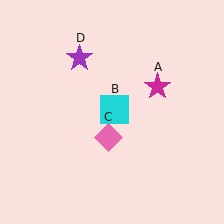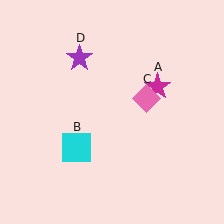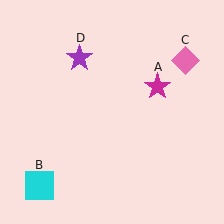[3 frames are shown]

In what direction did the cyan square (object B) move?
The cyan square (object B) moved down and to the left.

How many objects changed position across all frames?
2 objects changed position: cyan square (object B), pink diamond (object C).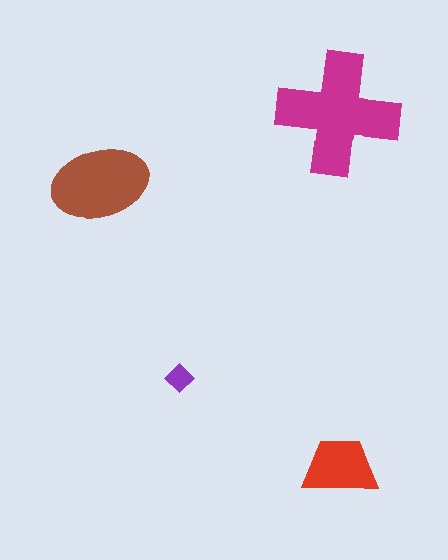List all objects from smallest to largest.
The purple diamond, the red trapezoid, the brown ellipse, the magenta cross.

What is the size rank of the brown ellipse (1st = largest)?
2nd.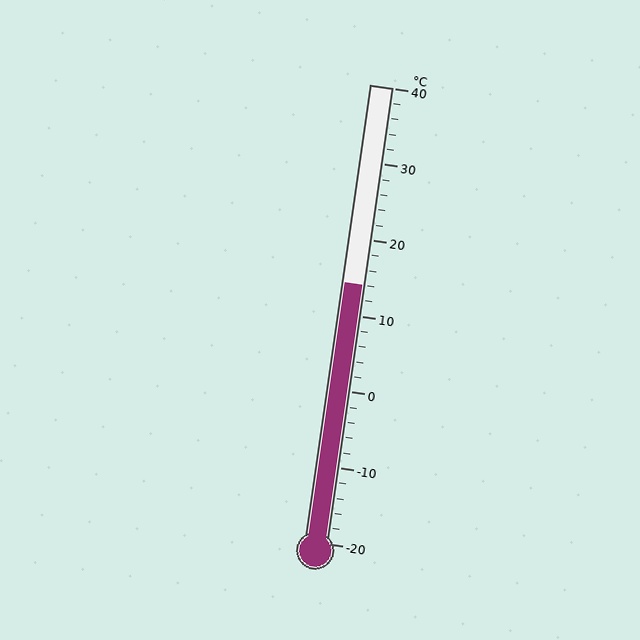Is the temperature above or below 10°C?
The temperature is above 10°C.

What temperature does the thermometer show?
The thermometer shows approximately 14°C.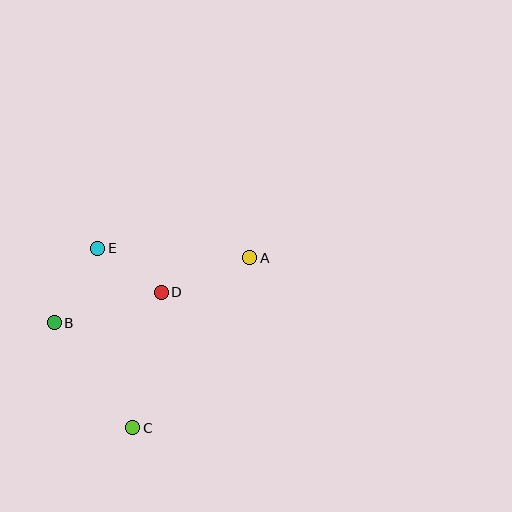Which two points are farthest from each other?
Points A and C are farthest from each other.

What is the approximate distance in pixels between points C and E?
The distance between C and E is approximately 183 pixels.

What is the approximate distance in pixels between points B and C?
The distance between B and C is approximately 131 pixels.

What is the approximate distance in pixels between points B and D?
The distance between B and D is approximately 112 pixels.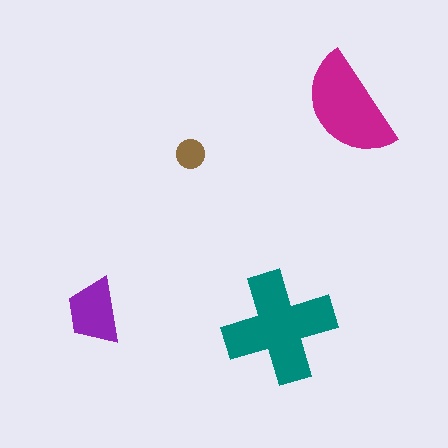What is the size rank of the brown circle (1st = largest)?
4th.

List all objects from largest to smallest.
The teal cross, the magenta semicircle, the purple trapezoid, the brown circle.